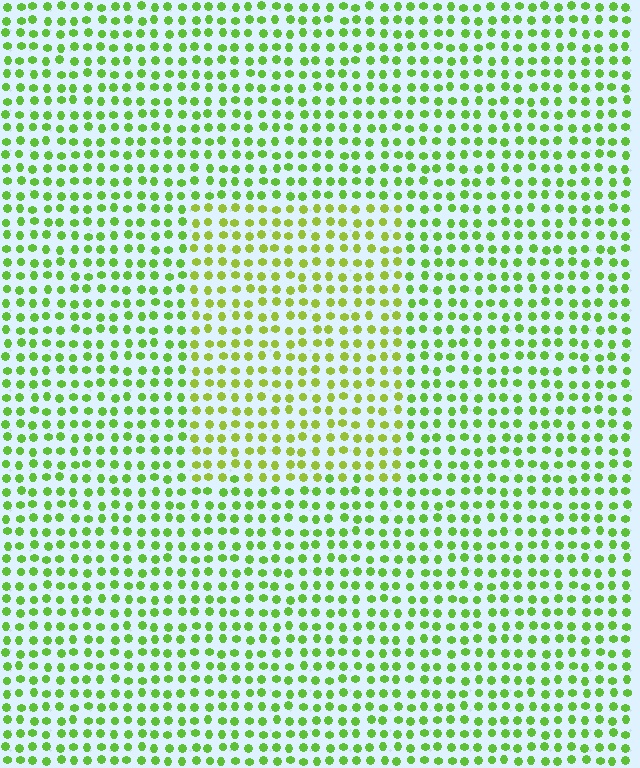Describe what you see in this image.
The image is filled with small lime elements in a uniform arrangement. A rectangle-shaped region is visible where the elements are tinted to a slightly different hue, forming a subtle color boundary.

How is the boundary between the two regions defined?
The boundary is defined purely by a slight shift in hue (about 24 degrees). Spacing, size, and orientation are identical on both sides.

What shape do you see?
I see a rectangle.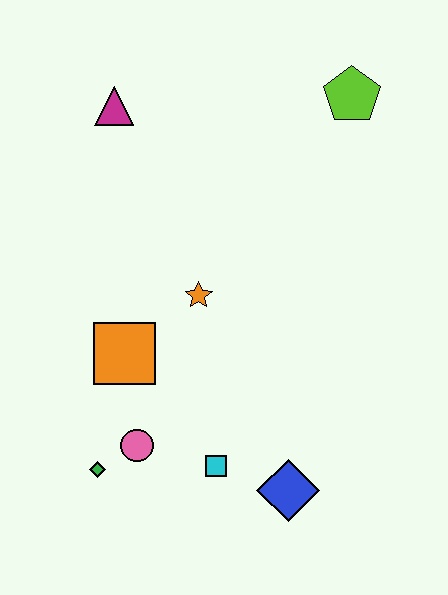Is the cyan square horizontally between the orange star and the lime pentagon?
Yes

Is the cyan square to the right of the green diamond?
Yes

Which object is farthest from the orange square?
The lime pentagon is farthest from the orange square.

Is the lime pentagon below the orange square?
No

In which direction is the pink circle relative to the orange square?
The pink circle is below the orange square.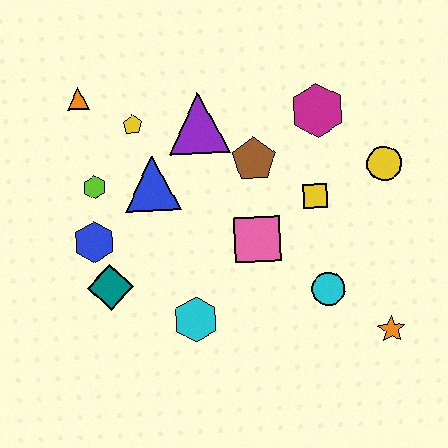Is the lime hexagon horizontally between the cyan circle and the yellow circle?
No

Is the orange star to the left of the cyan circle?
No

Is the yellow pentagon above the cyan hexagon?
Yes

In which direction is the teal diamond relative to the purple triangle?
The teal diamond is below the purple triangle.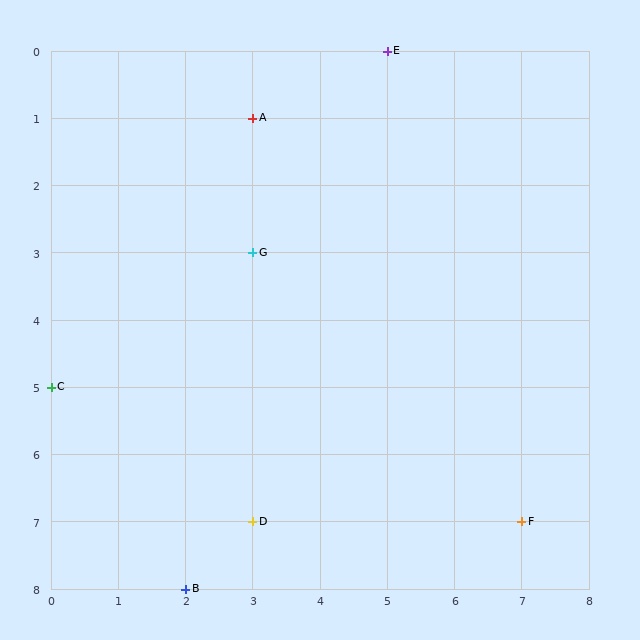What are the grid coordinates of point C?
Point C is at grid coordinates (0, 5).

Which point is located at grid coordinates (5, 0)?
Point E is at (5, 0).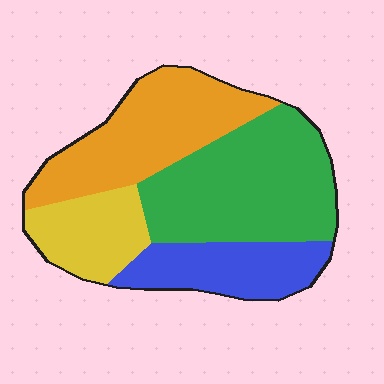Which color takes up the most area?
Green, at roughly 35%.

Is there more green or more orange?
Green.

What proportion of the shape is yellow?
Yellow covers about 15% of the shape.